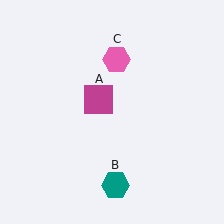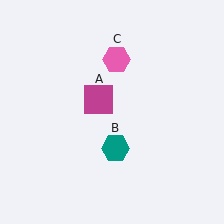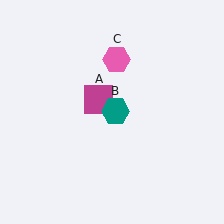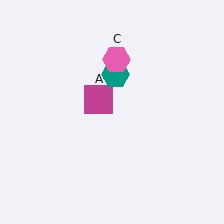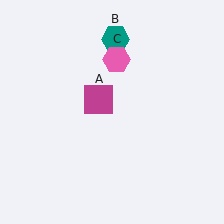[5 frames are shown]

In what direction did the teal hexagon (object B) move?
The teal hexagon (object B) moved up.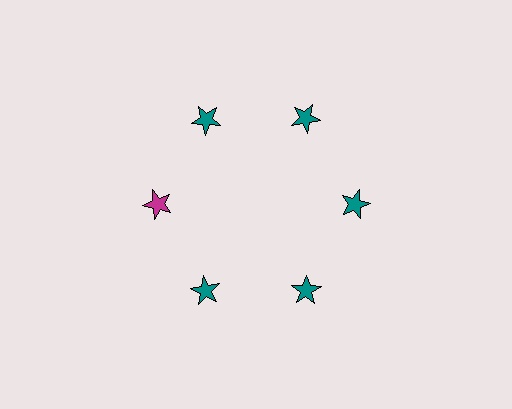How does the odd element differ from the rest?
It has a different color: magenta instead of teal.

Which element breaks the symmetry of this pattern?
The magenta star at roughly the 9 o'clock position breaks the symmetry. All other shapes are teal stars.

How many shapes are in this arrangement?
There are 6 shapes arranged in a ring pattern.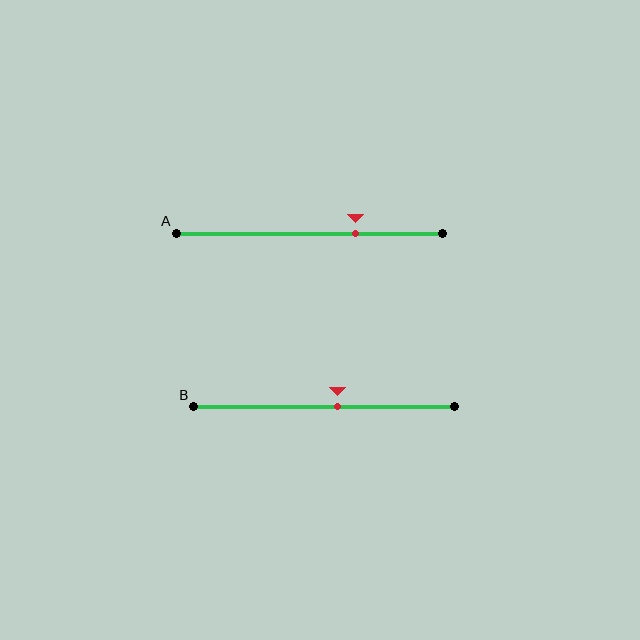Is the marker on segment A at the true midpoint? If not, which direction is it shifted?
No, the marker on segment A is shifted to the right by about 17% of the segment length.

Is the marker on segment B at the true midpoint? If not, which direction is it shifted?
No, the marker on segment B is shifted to the right by about 5% of the segment length.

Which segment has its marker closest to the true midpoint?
Segment B has its marker closest to the true midpoint.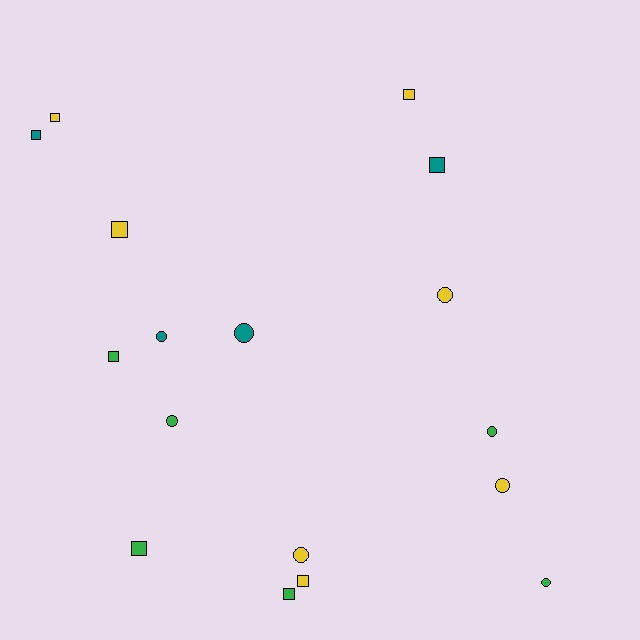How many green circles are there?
There are 3 green circles.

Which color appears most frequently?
Yellow, with 7 objects.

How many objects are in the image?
There are 17 objects.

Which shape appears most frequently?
Square, with 9 objects.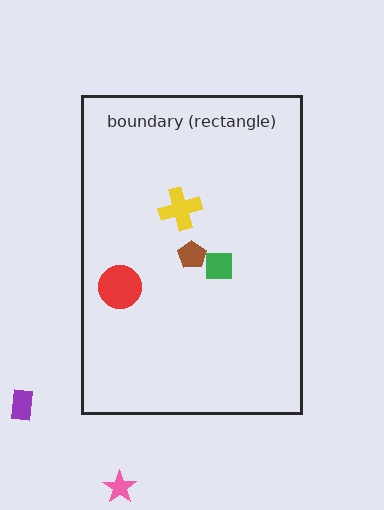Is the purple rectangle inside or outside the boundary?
Outside.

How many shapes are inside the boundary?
4 inside, 2 outside.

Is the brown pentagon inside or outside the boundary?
Inside.